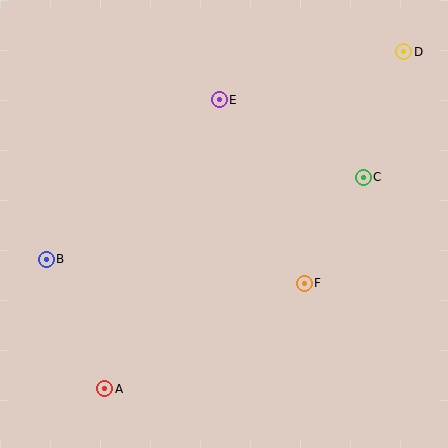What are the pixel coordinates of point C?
Point C is at (363, 177).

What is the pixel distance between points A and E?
The distance between A and E is 311 pixels.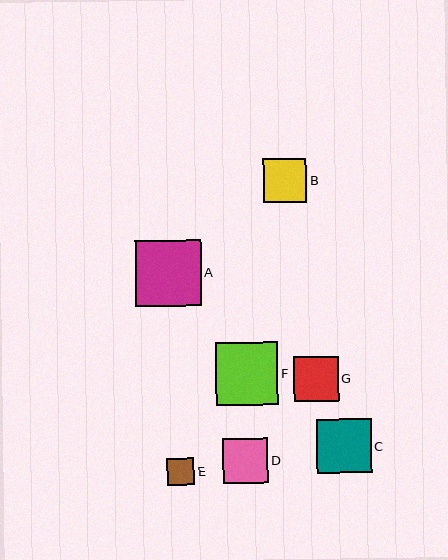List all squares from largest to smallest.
From largest to smallest: A, F, C, D, G, B, E.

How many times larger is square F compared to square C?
Square F is approximately 1.2 times the size of square C.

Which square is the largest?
Square A is the largest with a size of approximately 66 pixels.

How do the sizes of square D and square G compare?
Square D and square G are approximately the same size.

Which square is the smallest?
Square E is the smallest with a size of approximately 27 pixels.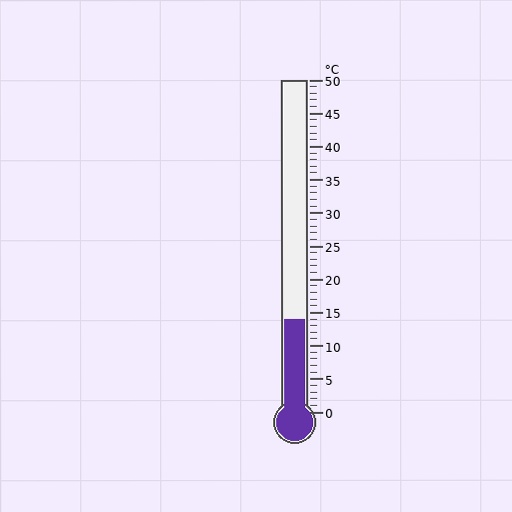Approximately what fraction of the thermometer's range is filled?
The thermometer is filled to approximately 30% of its range.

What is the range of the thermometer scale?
The thermometer scale ranges from 0°C to 50°C.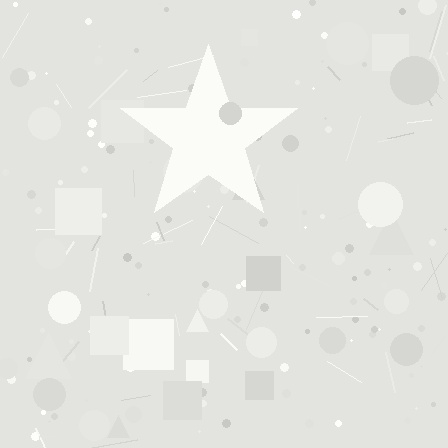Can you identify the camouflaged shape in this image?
The camouflaged shape is a star.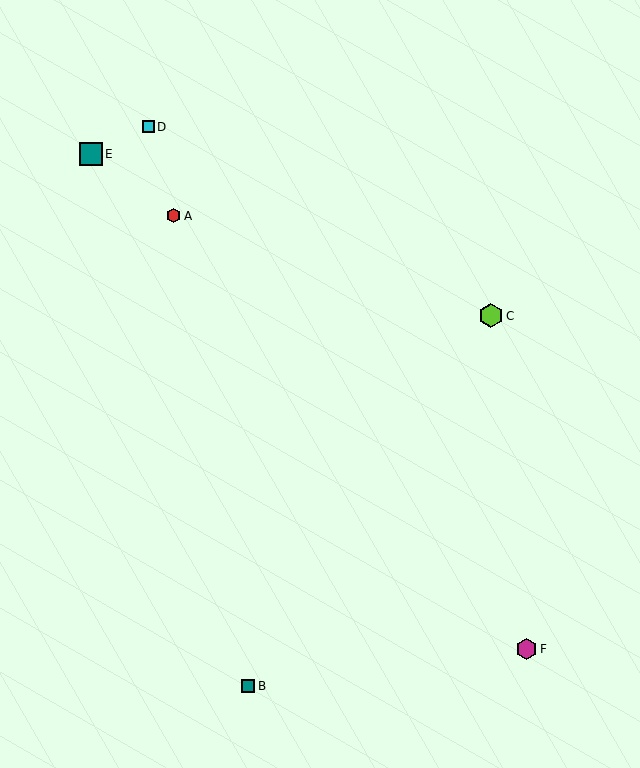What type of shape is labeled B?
Shape B is a teal square.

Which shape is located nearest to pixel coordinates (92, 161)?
The teal square (labeled E) at (91, 154) is nearest to that location.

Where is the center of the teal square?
The center of the teal square is at (91, 154).